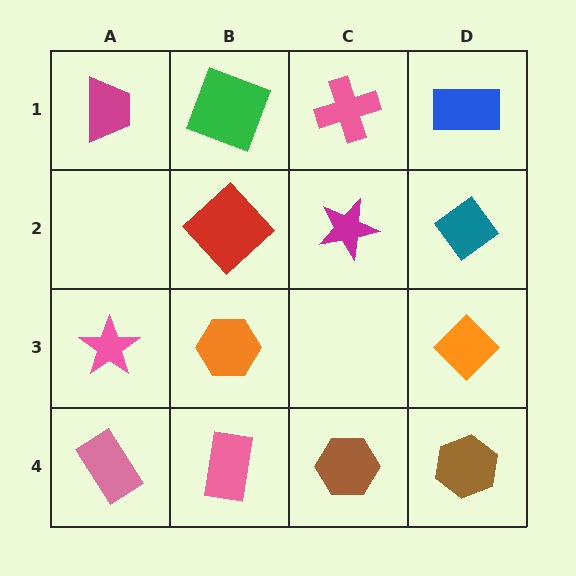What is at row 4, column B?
A pink rectangle.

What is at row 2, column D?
A teal diamond.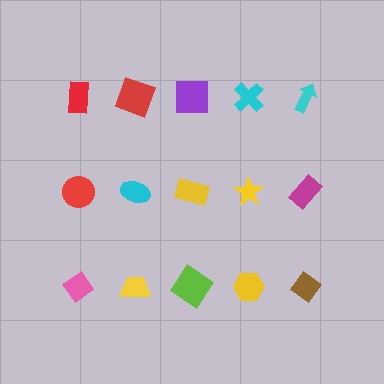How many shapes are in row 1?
5 shapes.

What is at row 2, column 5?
A magenta rectangle.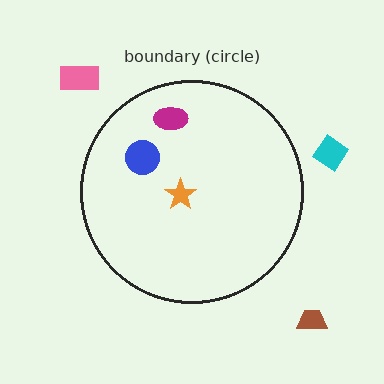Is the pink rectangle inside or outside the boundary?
Outside.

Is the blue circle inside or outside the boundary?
Inside.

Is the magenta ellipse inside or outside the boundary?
Inside.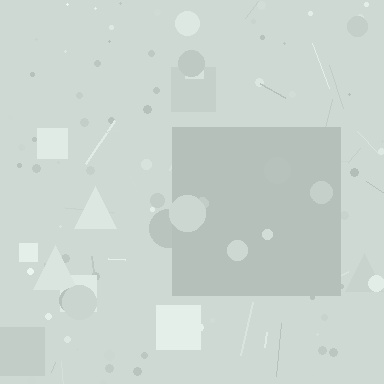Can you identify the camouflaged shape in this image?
The camouflaged shape is a square.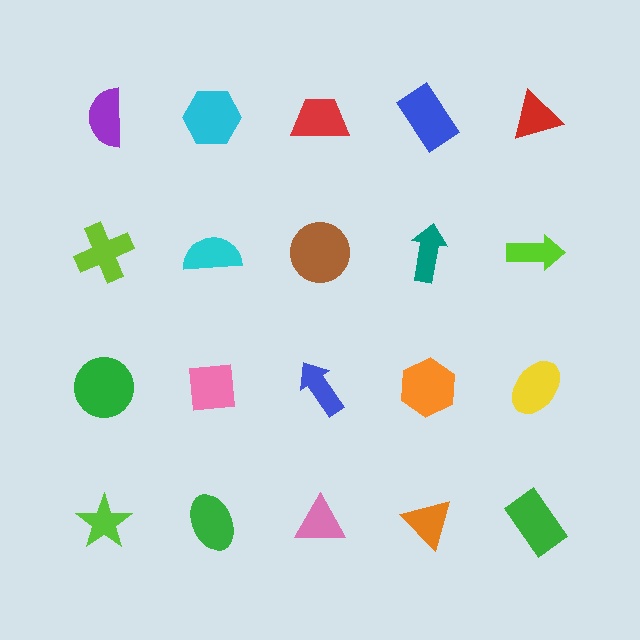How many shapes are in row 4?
5 shapes.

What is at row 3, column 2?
A pink square.